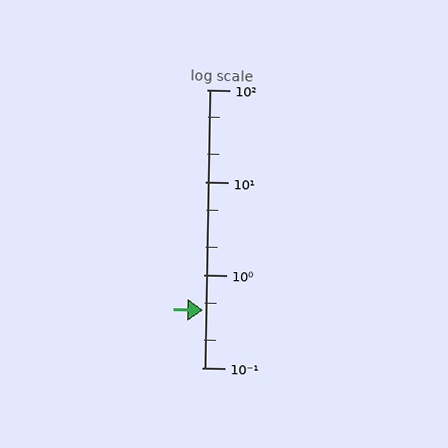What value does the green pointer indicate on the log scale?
The pointer indicates approximately 0.42.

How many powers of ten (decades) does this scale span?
The scale spans 3 decades, from 0.1 to 100.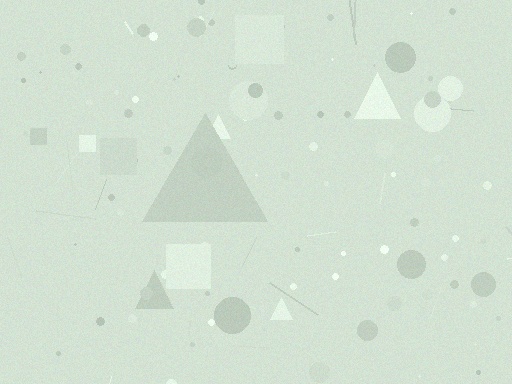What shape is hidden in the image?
A triangle is hidden in the image.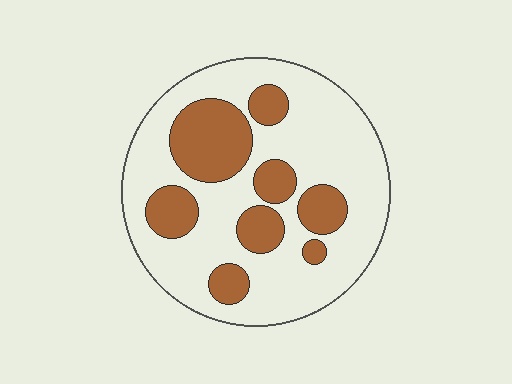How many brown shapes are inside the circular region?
8.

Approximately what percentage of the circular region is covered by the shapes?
Approximately 30%.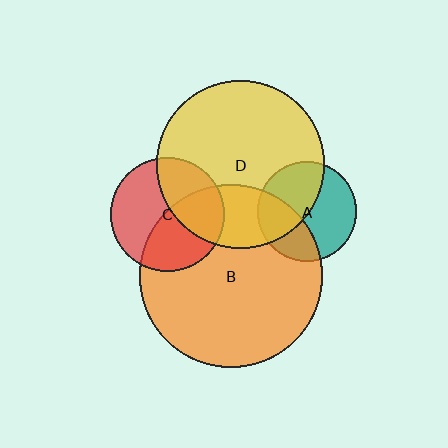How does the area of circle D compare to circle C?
Approximately 2.2 times.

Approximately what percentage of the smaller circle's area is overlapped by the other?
Approximately 45%.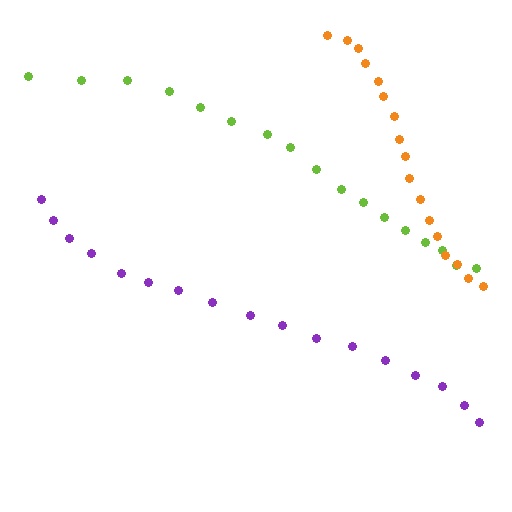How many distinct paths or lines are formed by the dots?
There are 3 distinct paths.